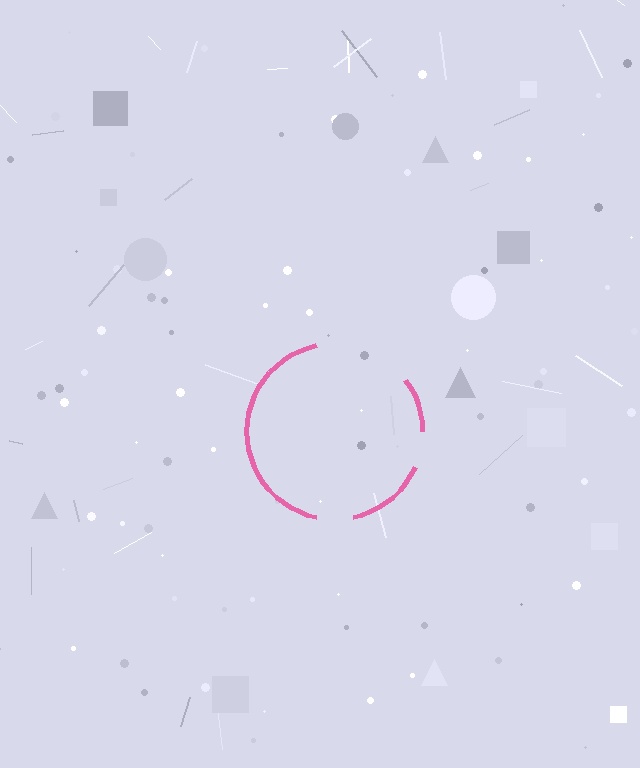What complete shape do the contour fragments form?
The contour fragments form a circle.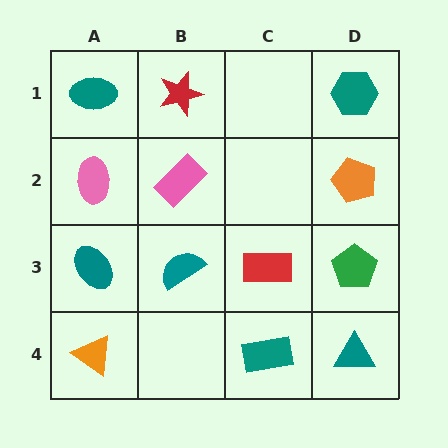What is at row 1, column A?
A teal ellipse.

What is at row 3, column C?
A red rectangle.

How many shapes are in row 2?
3 shapes.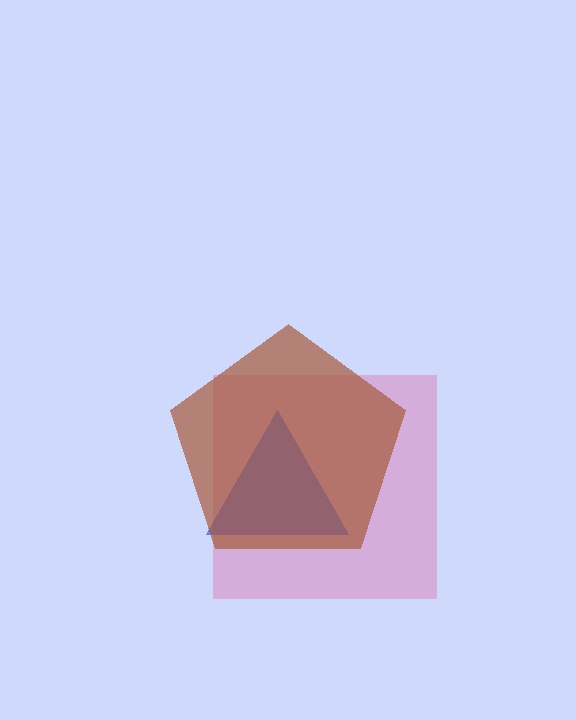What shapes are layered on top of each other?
The layered shapes are: a pink square, a blue triangle, a brown pentagon.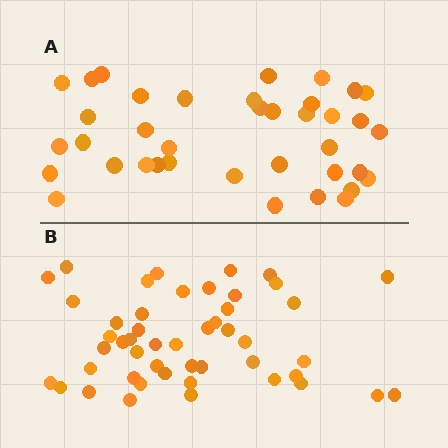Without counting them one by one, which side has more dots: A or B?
Region B (the bottom region) has more dots.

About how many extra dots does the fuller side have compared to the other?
Region B has roughly 10 or so more dots than region A.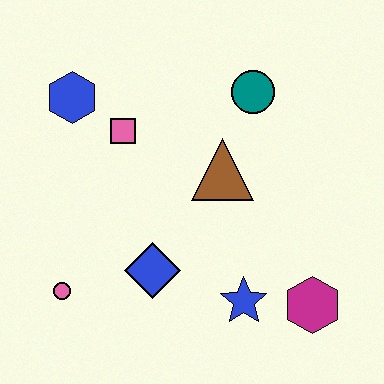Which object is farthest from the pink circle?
The teal circle is farthest from the pink circle.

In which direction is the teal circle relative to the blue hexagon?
The teal circle is to the right of the blue hexagon.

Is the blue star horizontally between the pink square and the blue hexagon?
No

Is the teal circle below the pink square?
No